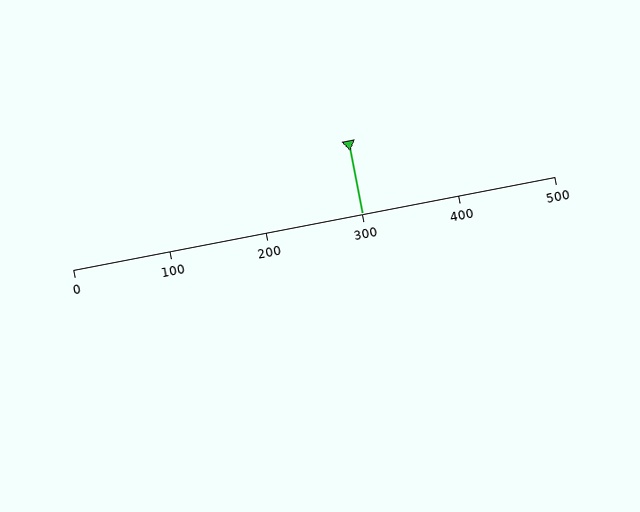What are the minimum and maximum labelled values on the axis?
The axis runs from 0 to 500.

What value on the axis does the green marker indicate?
The marker indicates approximately 300.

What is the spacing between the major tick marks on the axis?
The major ticks are spaced 100 apart.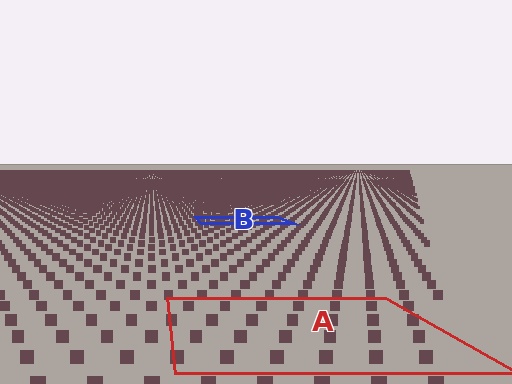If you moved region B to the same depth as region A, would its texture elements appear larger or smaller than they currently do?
They would appear larger. At a closer depth, the same texture elements are projected at a bigger on-screen size.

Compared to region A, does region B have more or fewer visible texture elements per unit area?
Region B has more texture elements per unit area — they are packed more densely because it is farther away.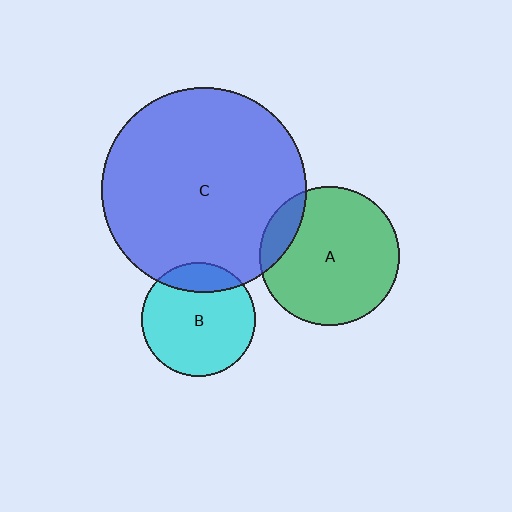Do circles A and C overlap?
Yes.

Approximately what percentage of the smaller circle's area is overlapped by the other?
Approximately 15%.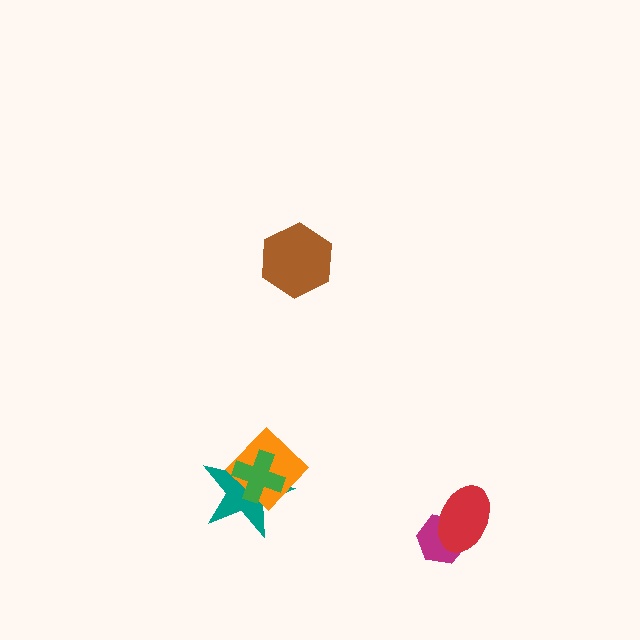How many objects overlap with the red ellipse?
1 object overlaps with the red ellipse.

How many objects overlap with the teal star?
2 objects overlap with the teal star.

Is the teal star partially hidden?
Yes, it is partially covered by another shape.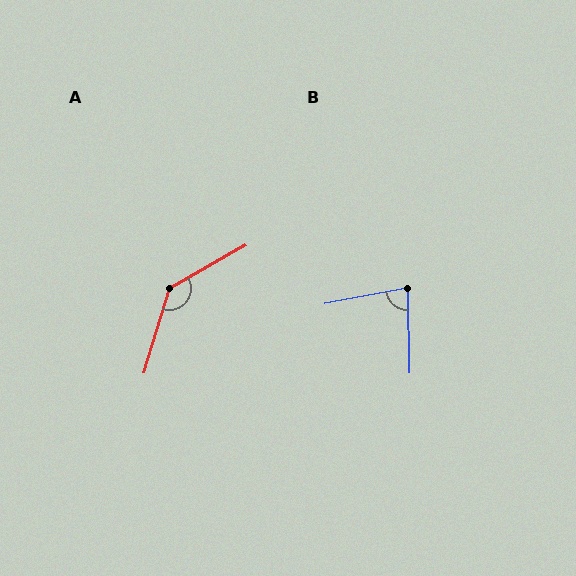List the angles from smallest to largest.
B (81°), A (136°).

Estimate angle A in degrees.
Approximately 136 degrees.